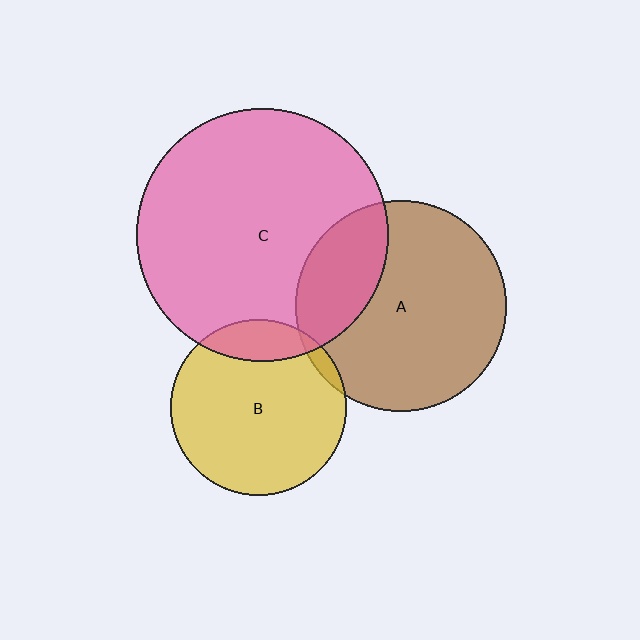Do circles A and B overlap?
Yes.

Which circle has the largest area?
Circle C (pink).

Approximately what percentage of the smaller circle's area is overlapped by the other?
Approximately 5%.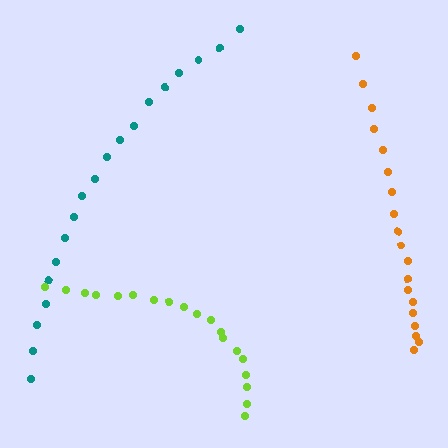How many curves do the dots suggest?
There are 3 distinct paths.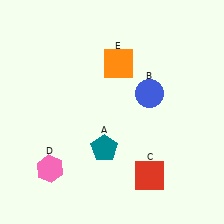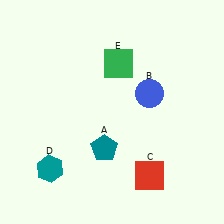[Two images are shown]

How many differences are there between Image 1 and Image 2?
There are 2 differences between the two images.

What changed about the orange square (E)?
In Image 1, E is orange. In Image 2, it changed to green.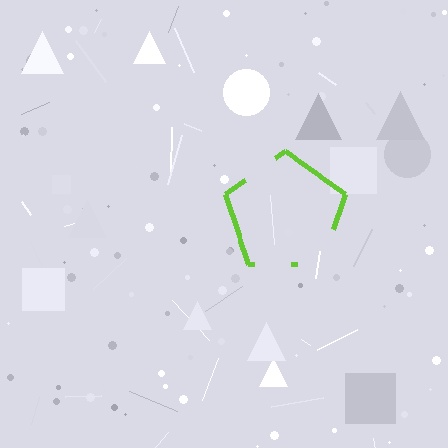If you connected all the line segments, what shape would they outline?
They would outline a pentagon.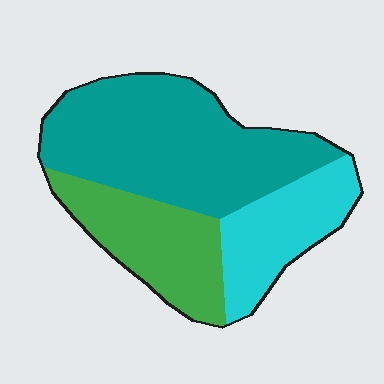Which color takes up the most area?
Teal, at roughly 50%.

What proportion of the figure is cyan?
Cyan takes up about one fifth (1/5) of the figure.